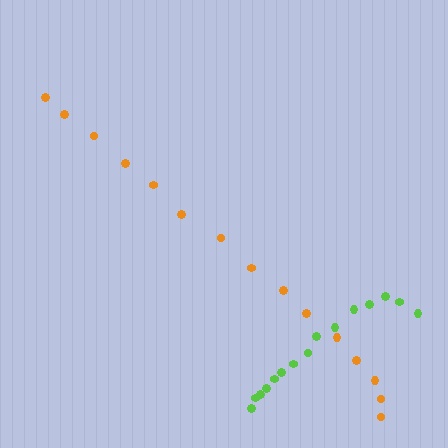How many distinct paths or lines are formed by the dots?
There are 2 distinct paths.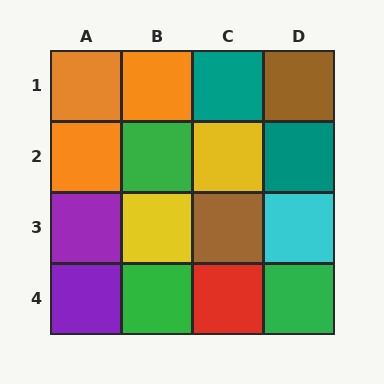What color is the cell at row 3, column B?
Yellow.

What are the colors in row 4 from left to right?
Purple, green, red, green.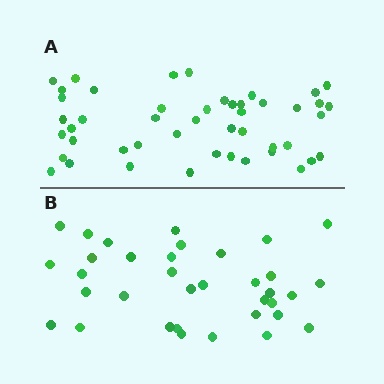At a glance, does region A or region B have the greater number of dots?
Region A (the top region) has more dots.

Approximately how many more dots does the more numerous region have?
Region A has roughly 12 or so more dots than region B.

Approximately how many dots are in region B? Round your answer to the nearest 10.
About 40 dots. (The exact count is 35, which rounds to 40.)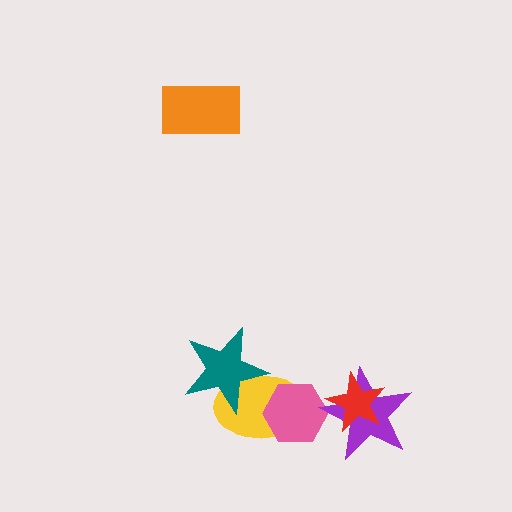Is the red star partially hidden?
No, no other shape covers it.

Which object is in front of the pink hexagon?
The purple star is in front of the pink hexagon.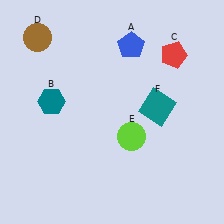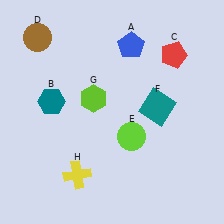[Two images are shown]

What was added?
A lime hexagon (G), a yellow cross (H) were added in Image 2.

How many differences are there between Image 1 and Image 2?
There are 2 differences between the two images.